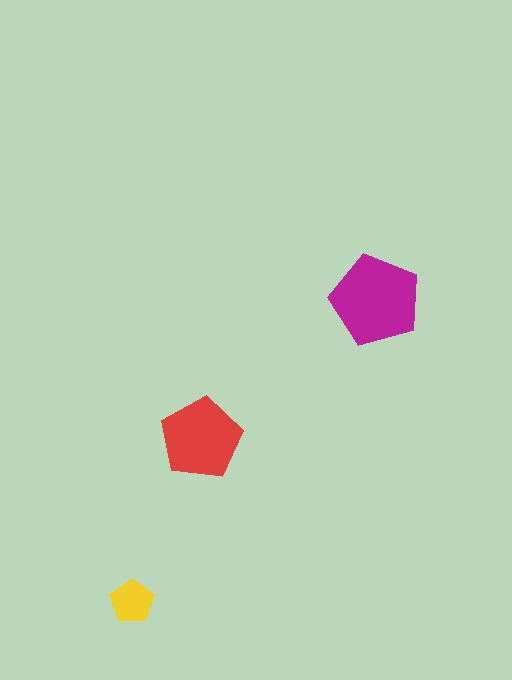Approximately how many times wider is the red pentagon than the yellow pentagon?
About 2 times wider.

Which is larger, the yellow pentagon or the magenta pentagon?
The magenta one.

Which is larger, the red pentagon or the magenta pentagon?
The magenta one.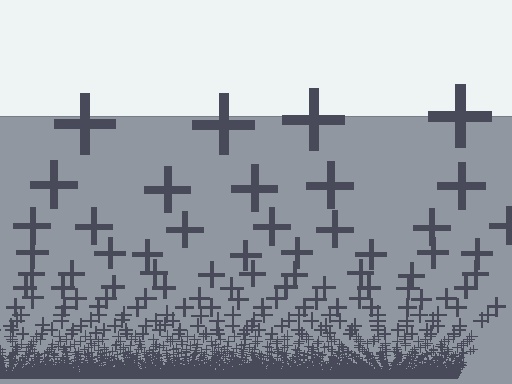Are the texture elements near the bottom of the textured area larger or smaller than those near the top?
Smaller. The gradient is inverted — elements near the bottom are smaller and denser.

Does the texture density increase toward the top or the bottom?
Density increases toward the bottom.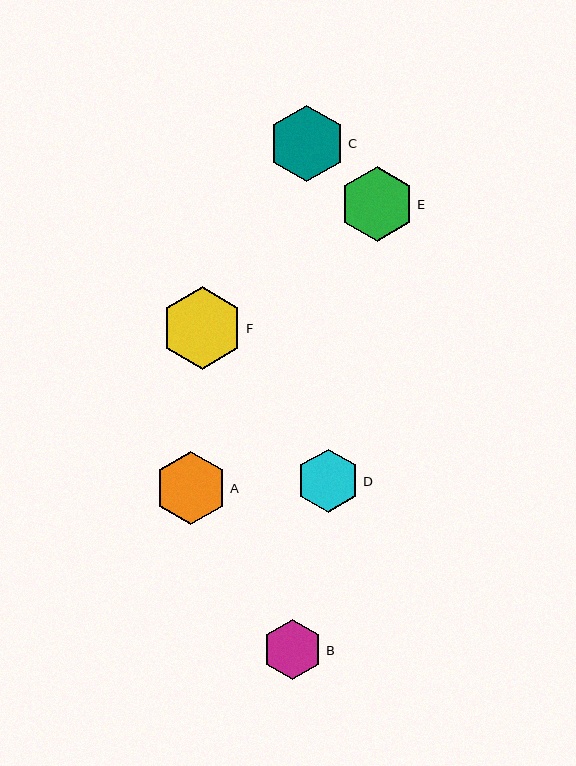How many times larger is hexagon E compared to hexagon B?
Hexagon E is approximately 1.2 times the size of hexagon B.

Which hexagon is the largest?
Hexagon F is the largest with a size of approximately 83 pixels.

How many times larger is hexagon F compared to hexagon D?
Hexagon F is approximately 1.3 times the size of hexagon D.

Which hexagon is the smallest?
Hexagon B is the smallest with a size of approximately 60 pixels.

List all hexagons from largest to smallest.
From largest to smallest: F, C, E, A, D, B.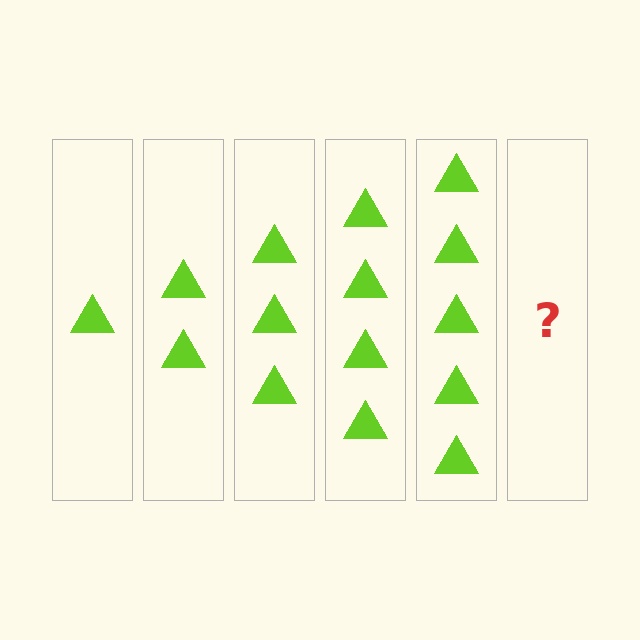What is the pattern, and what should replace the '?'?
The pattern is that each step adds one more triangle. The '?' should be 6 triangles.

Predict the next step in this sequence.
The next step is 6 triangles.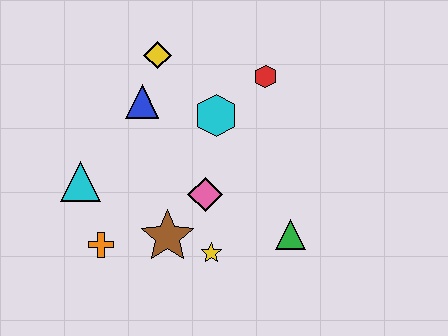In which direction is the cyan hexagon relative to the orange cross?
The cyan hexagon is above the orange cross.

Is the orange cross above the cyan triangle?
No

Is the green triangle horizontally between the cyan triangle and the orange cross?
No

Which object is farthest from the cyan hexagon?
The orange cross is farthest from the cyan hexagon.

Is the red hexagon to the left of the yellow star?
No